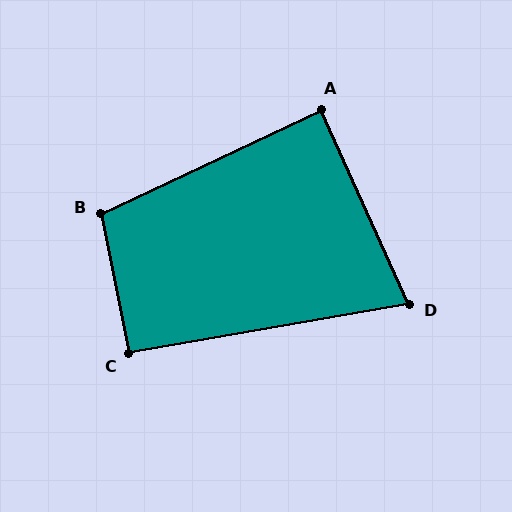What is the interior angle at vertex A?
Approximately 89 degrees (approximately right).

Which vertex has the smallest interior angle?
D, at approximately 76 degrees.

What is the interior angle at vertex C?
Approximately 91 degrees (approximately right).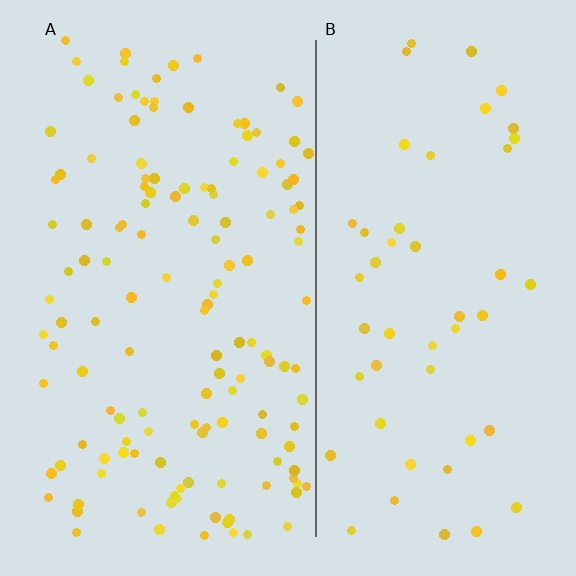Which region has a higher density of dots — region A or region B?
A (the left).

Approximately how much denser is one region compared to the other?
Approximately 2.8× — region A over region B.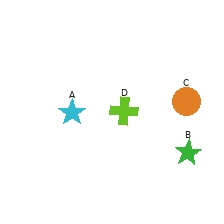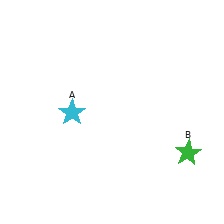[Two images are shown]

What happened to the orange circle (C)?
The orange circle (C) was removed in Image 2. It was in the top-right area of Image 1.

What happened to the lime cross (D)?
The lime cross (D) was removed in Image 2. It was in the top-right area of Image 1.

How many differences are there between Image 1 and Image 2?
There are 2 differences between the two images.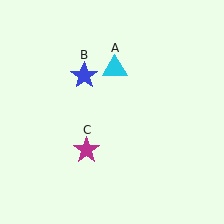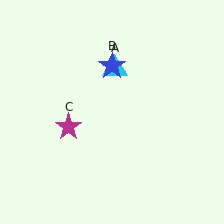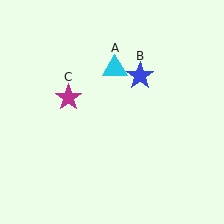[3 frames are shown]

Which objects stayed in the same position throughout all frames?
Cyan triangle (object A) remained stationary.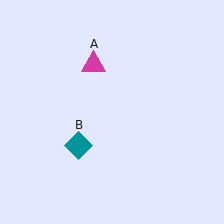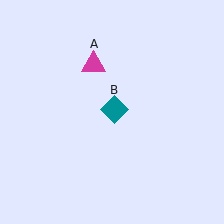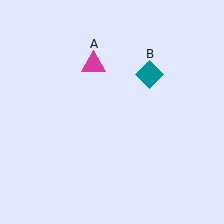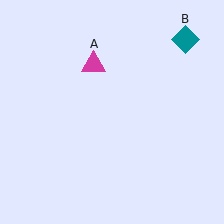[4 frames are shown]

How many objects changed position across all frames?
1 object changed position: teal diamond (object B).